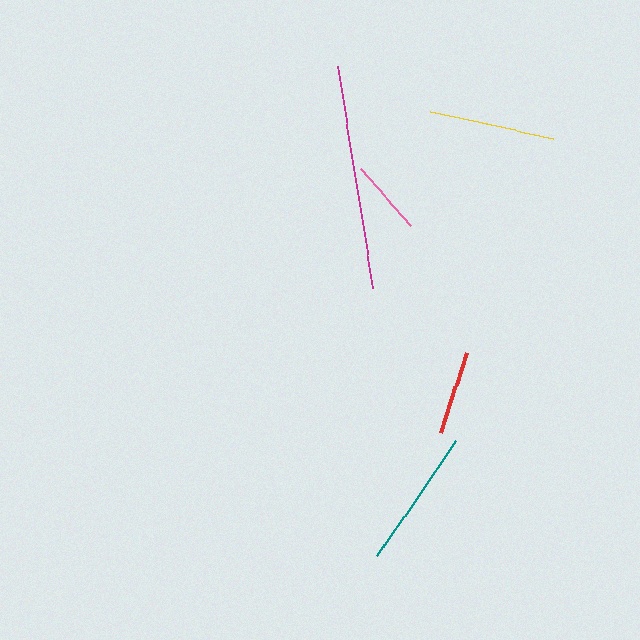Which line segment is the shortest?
The pink line is the shortest at approximately 75 pixels.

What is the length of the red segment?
The red segment is approximately 84 pixels long.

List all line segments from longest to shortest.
From longest to shortest: magenta, teal, yellow, red, pink.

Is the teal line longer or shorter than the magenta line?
The magenta line is longer than the teal line.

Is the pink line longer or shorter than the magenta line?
The magenta line is longer than the pink line.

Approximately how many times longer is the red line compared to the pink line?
The red line is approximately 1.1 times the length of the pink line.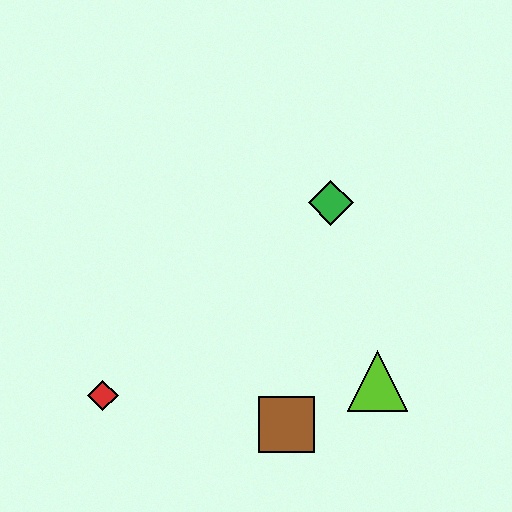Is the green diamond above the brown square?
Yes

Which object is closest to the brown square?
The lime triangle is closest to the brown square.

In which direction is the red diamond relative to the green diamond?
The red diamond is to the left of the green diamond.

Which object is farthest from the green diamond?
The red diamond is farthest from the green diamond.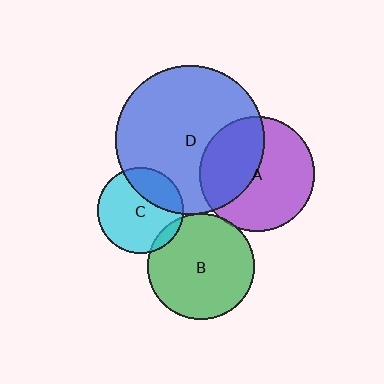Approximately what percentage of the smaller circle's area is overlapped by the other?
Approximately 10%.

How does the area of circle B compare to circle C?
Approximately 1.5 times.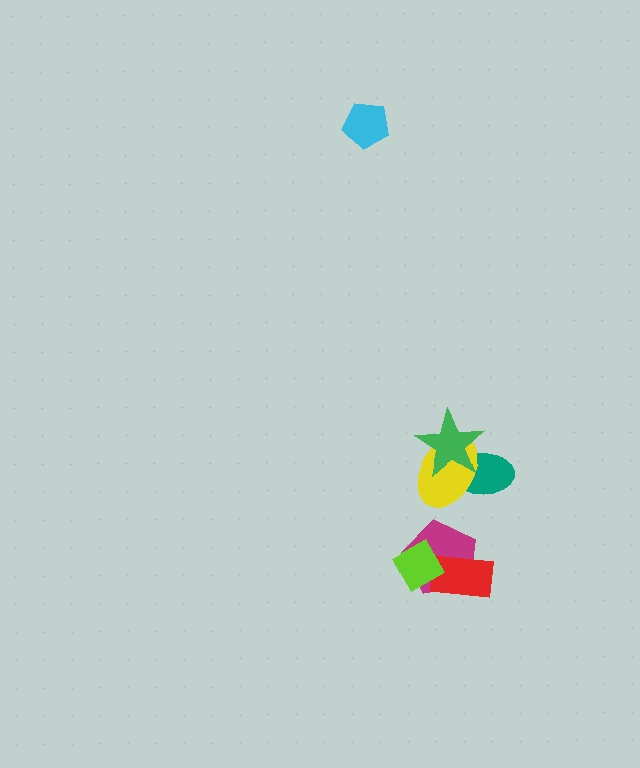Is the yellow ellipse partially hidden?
Yes, it is partially covered by another shape.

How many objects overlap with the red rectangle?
2 objects overlap with the red rectangle.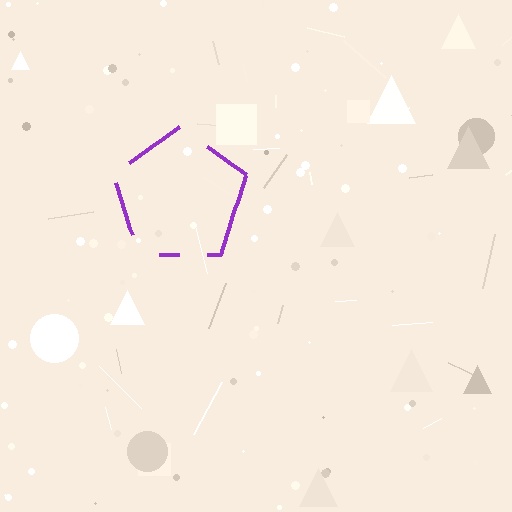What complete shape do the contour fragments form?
The contour fragments form a pentagon.